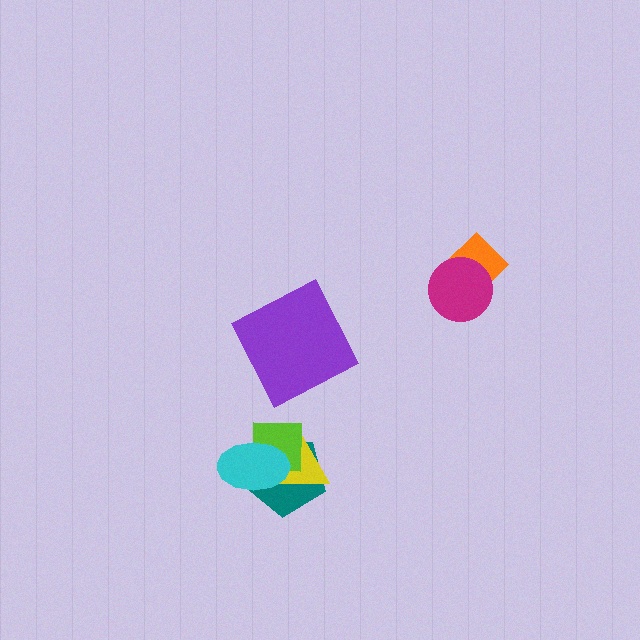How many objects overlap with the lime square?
3 objects overlap with the lime square.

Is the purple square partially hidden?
No, no other shape covers it.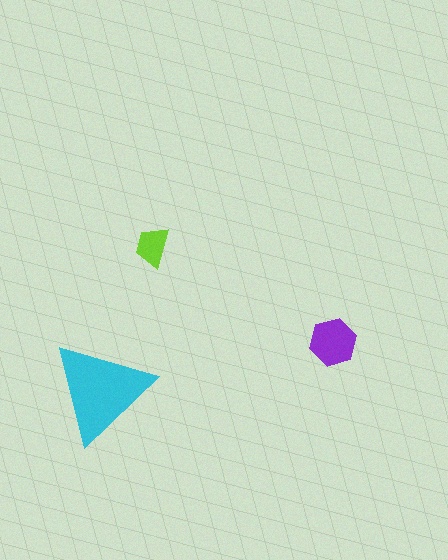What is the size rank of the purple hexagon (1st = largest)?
2nd.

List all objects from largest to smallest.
The cyan triangle, the purple hexagon, the lime trapezoid.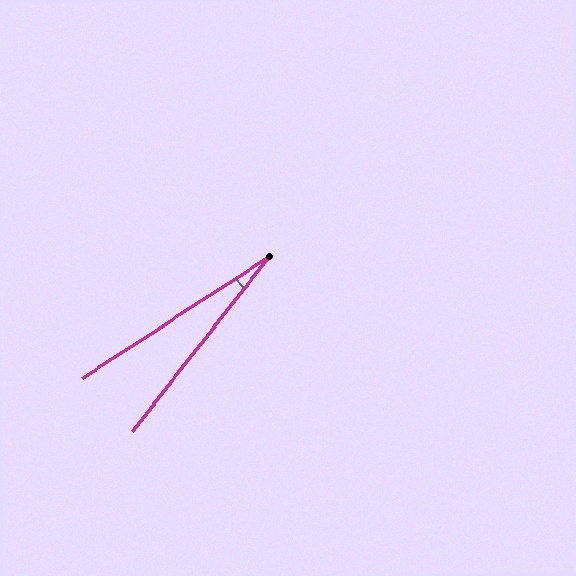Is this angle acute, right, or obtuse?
It is acute.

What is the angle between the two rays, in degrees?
Approximately 19 degrees.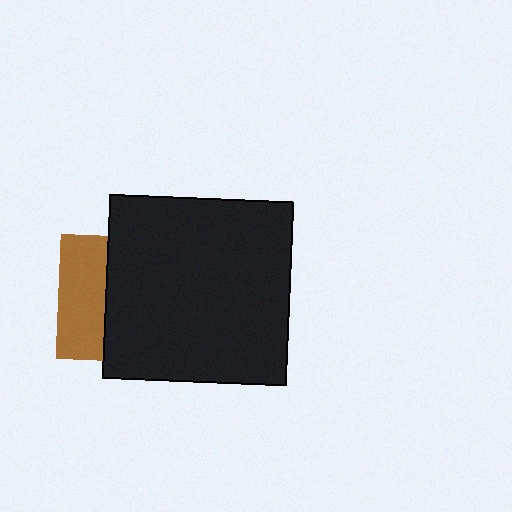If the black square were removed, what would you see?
You would see the complete brown square.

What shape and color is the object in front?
The object in front is a black square.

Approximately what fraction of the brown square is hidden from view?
Roughly 62% of the brown square is hidden behind the black square.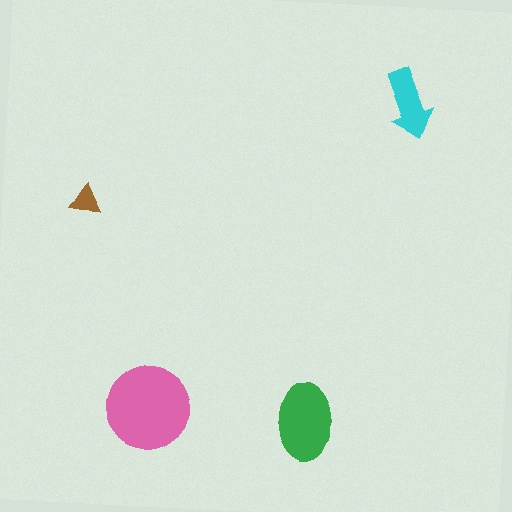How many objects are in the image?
There are 4 objects in the image.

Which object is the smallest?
The brown triangle.